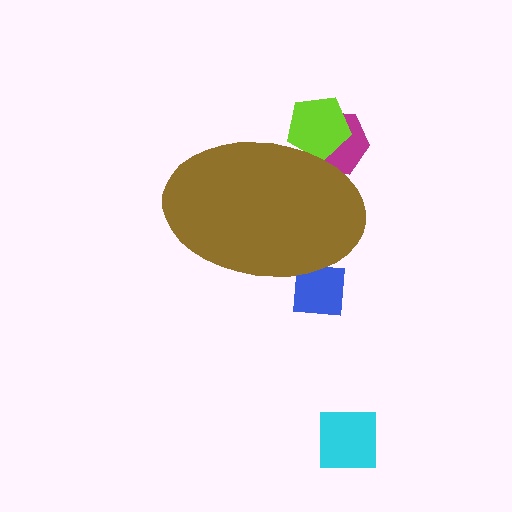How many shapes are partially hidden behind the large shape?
3 shapes are partially hidden.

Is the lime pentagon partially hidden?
Yes, the lime pentagon is partially hidden behind the brown ellipse.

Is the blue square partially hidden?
Yes, the blue square is partially hidden behind the brown ellipse.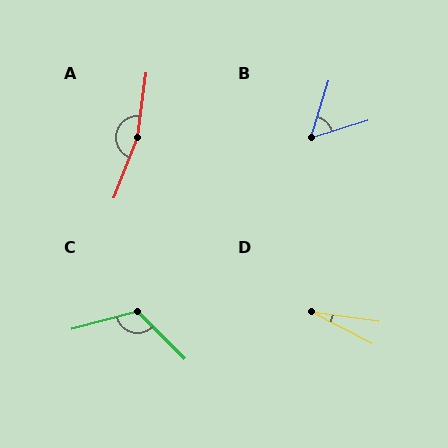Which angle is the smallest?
D, at approximately 20 degrees.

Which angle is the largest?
A, at approximately 166 degrees.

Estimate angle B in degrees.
Approximately 56 degrees.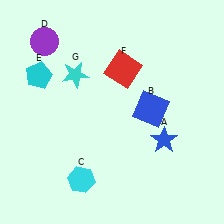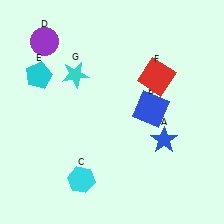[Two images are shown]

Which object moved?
The red square (F) moved right.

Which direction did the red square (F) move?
The red square (F) moved right.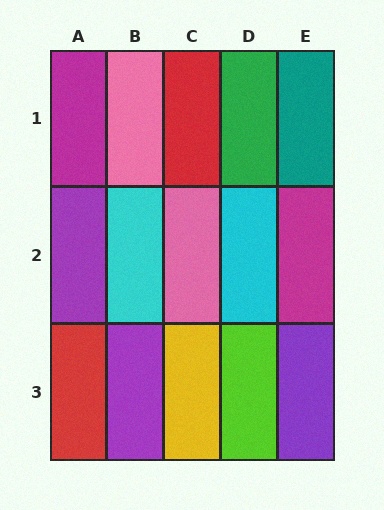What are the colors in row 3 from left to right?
Red, purple, yellow, lime, purple.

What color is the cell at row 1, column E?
Teal.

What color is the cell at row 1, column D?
Green.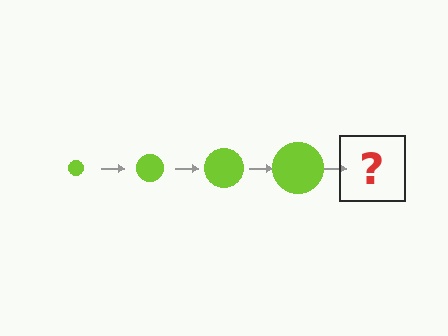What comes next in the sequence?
The next element should be a lime circle, larger than the previous one.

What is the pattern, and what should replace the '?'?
The pattern is that the circle gets progressively larger each step. The '?' should be a lime circle, larger than the previous one.